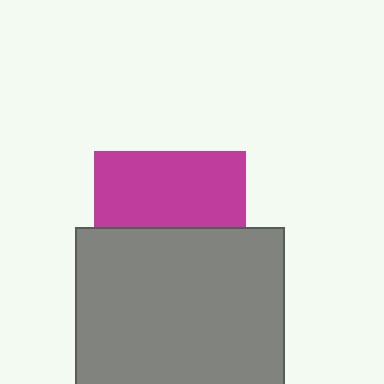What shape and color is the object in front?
The object in front is a gray square.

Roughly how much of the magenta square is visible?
About half of it is visible (roughly 50%).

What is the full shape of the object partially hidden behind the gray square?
The partially hidden object is a magenta square.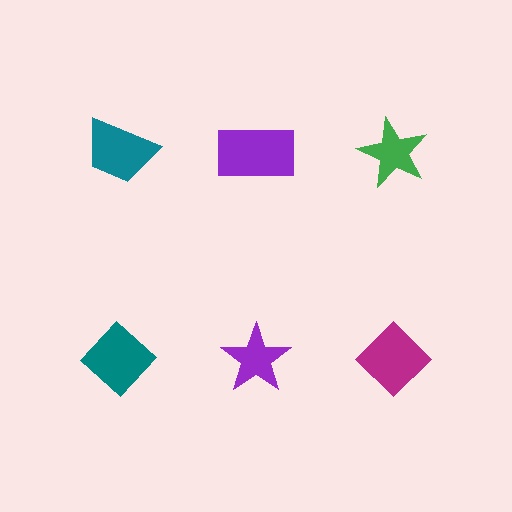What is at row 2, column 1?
A teal diamond.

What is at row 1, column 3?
A green star.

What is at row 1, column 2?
A purple rectangle.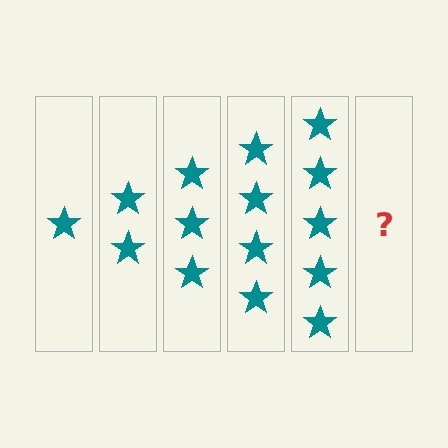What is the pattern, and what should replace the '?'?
The pattern is that each step adds one more star. The '?' should be 6 stars.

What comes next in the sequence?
The next element should be 6 stars.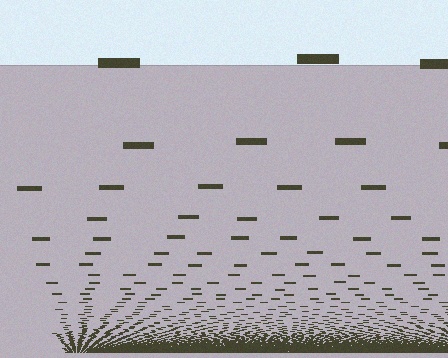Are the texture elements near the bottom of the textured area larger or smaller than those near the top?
Smaller. The gradient is inverted — elements near the bottom are smaller and denser.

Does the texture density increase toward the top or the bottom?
Density increases toward the bottom.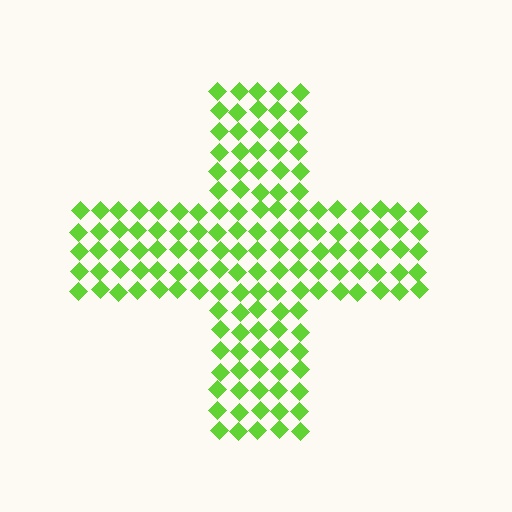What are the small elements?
The small elements are diamonds.